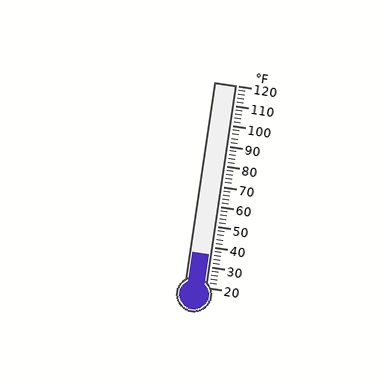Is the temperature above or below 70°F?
The temperature is below 70°F.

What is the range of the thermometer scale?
The thermometer scale ranges from 20°F to 120°F.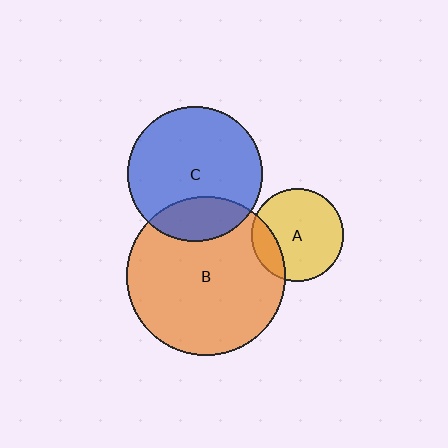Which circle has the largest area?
Circle B (orange).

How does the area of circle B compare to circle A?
Approximately 3.0 times.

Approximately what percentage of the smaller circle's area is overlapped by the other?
Approximately 20%.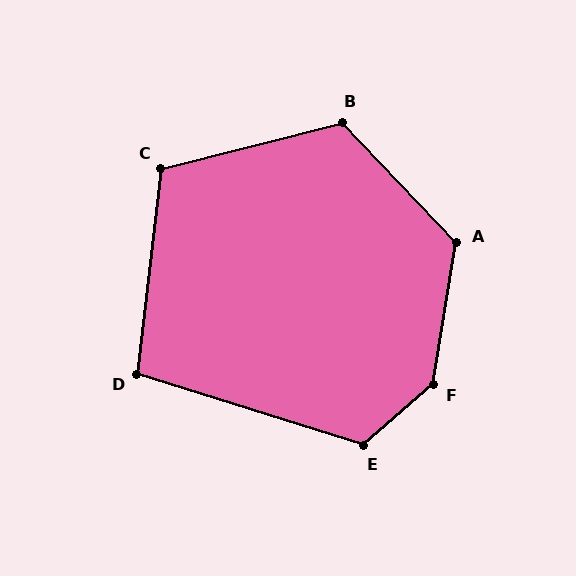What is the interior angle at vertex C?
Approximately 111 degrees (obtuse).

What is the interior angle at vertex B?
Approximately 119 degrees (obtuse).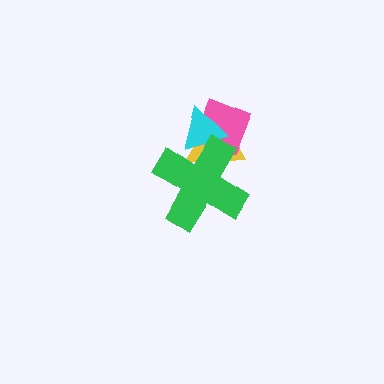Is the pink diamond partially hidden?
Yes, it is partially covered by another shape.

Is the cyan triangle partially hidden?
Yes, it is partially covered by another shape.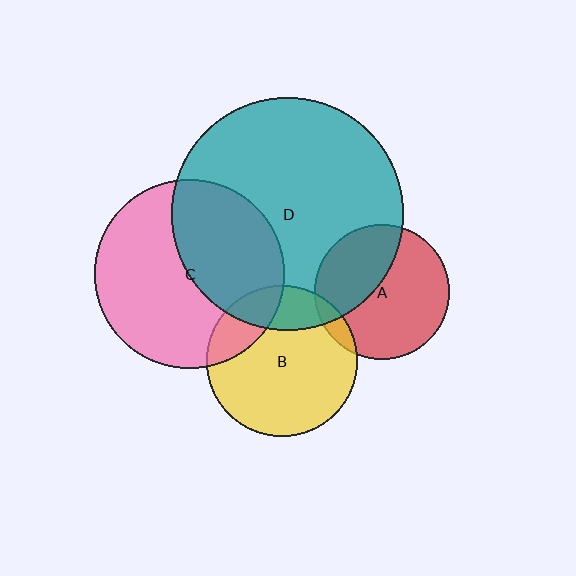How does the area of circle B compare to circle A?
Approximately 1.3 times.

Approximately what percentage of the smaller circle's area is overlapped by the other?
Approximately 40%.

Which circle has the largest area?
Circle D (teal).